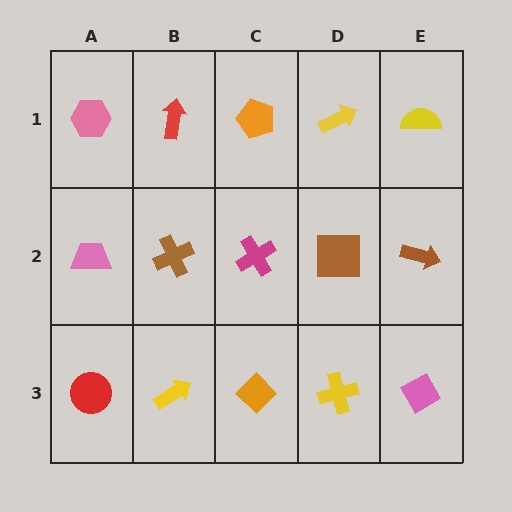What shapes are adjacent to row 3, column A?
A pink trapezoid (row 2, column A), a yellow arrow (row 3, column B).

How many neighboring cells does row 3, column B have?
3.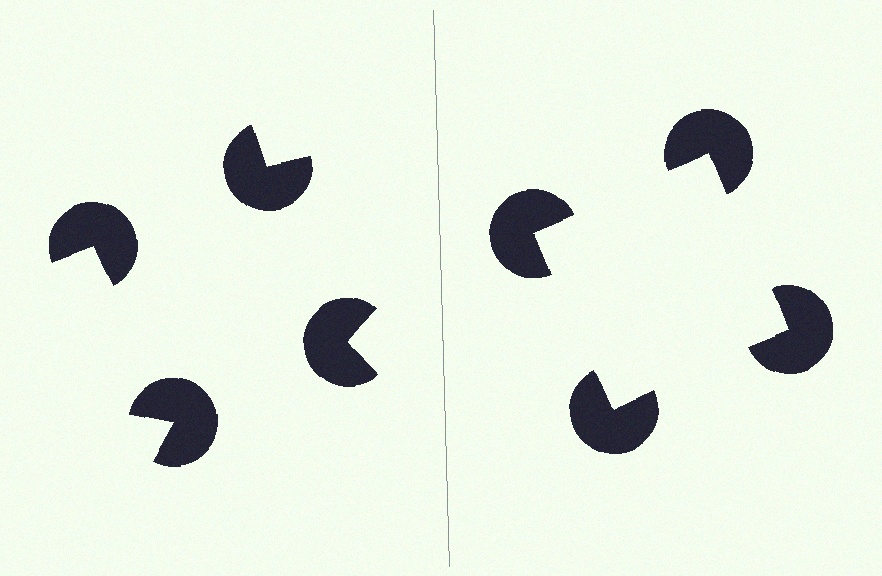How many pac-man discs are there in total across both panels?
8 — 4 on each side.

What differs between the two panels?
The pac-man discs are positioned identically on both sides; only the wedge orientations differ. On the right they align to a square; on the left they are misaligned.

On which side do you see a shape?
An illusory square appears on the right side. On the left side the wedge cuts are rotated, so no coherent shape forms.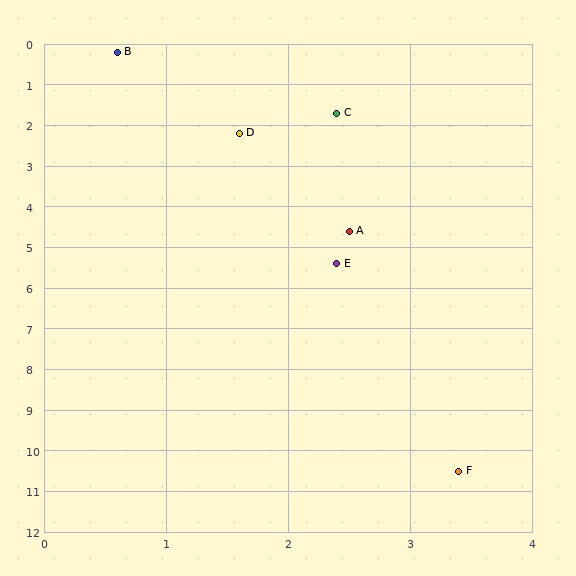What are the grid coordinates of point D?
Point D is at approximately (1.6, 2.2).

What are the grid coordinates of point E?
Point E is at approximately (2.4, 5.4).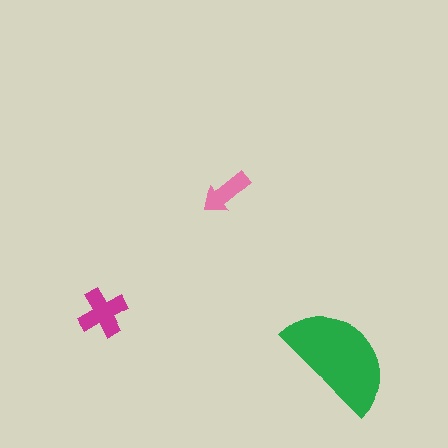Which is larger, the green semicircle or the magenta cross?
The green semicircle.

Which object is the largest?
The green semicircle.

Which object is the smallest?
The pink arrow.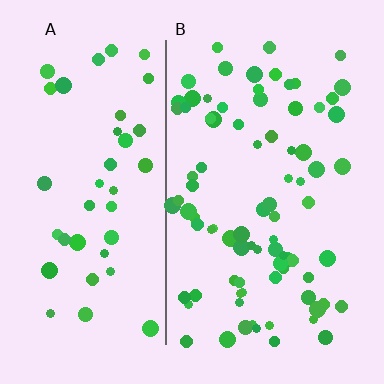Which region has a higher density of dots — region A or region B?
B (the right).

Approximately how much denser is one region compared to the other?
Approximately 2.0× — region B over region A.